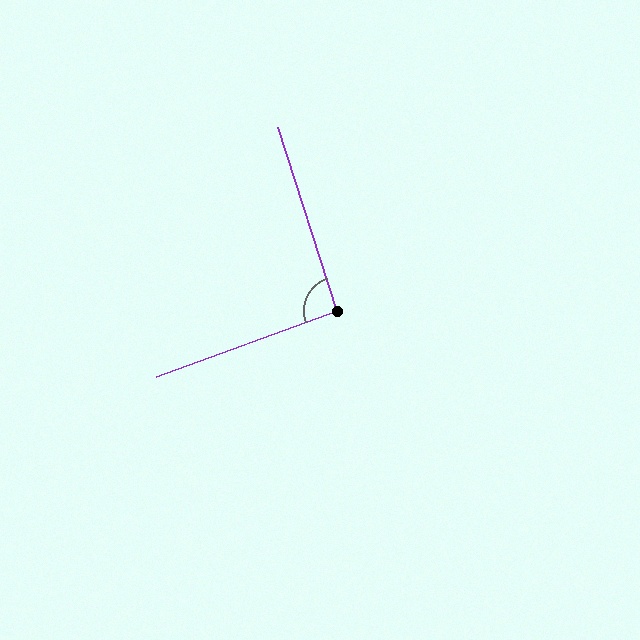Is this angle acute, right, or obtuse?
It is approximately a right angle.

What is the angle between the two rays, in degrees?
Approximately 92 degrees.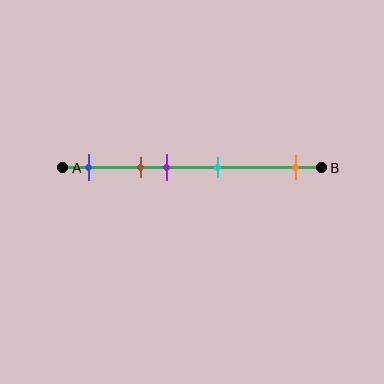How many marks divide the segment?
There are 5 marks dividing the segment.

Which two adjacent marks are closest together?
The brown and purple marks are the closest adjacent pair.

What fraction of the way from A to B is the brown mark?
The brown mark is approximately 30% (0.3) of the way from A to B.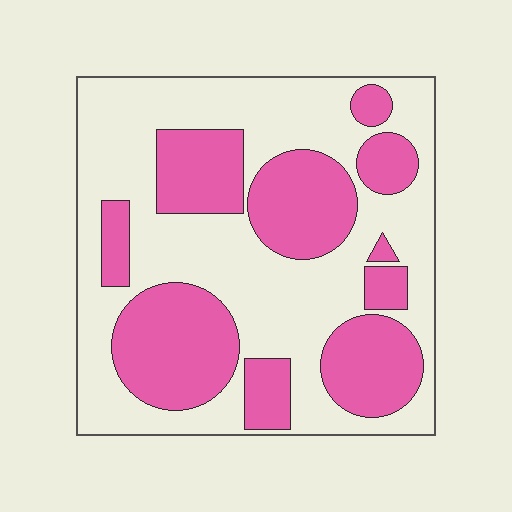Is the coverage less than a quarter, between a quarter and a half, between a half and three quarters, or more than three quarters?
Between a quarter and a half.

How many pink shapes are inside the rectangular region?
10.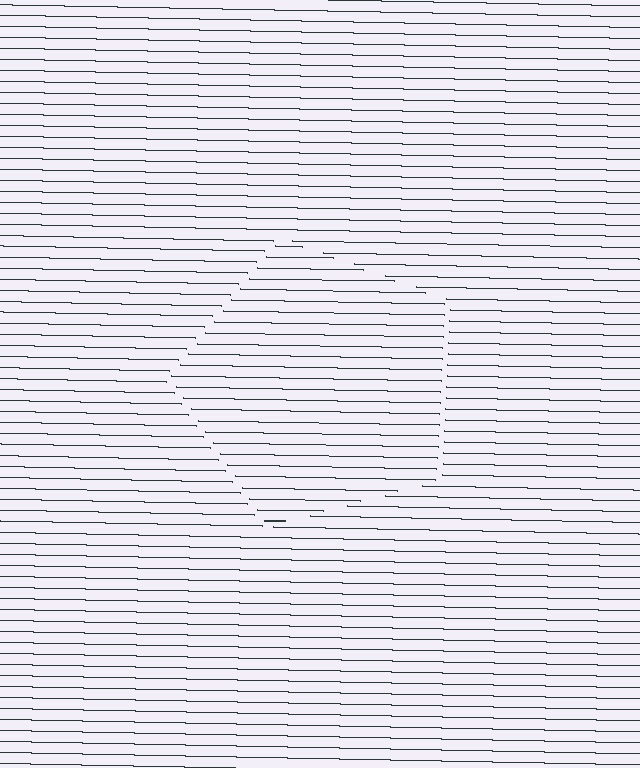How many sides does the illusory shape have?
5 sides — the line-ends trace a pentagon.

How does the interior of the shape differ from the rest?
The interior of the shape contains the same grating, shifted by half a period — the contour is defined by the phase discontinuity where line-ends from the inner and outer gratings abut.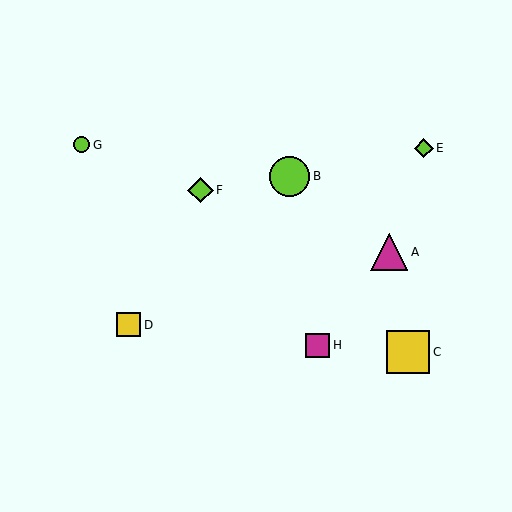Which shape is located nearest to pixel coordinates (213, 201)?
The lime diamond (labeled F) at (200, 190) is nearest to that location.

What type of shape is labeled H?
Shape H is a magenta square.